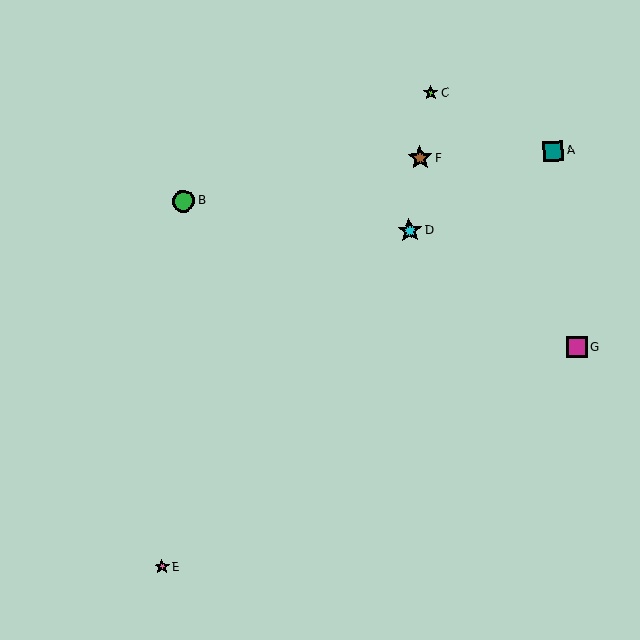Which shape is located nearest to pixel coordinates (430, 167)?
The brown star (labeled F) at (420, 158) is nearest to that location.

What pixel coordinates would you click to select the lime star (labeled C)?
Click at (431, 93) to select the lime star C.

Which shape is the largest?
The cyan star (labeled D) is the largest.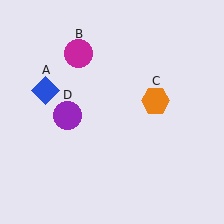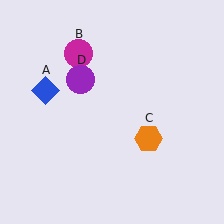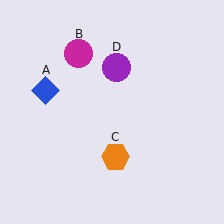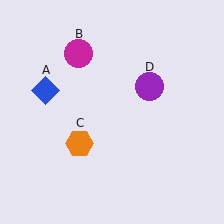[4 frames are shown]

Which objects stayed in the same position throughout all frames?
Blue diamond (object A) and magenta circle (object B) remained stationary.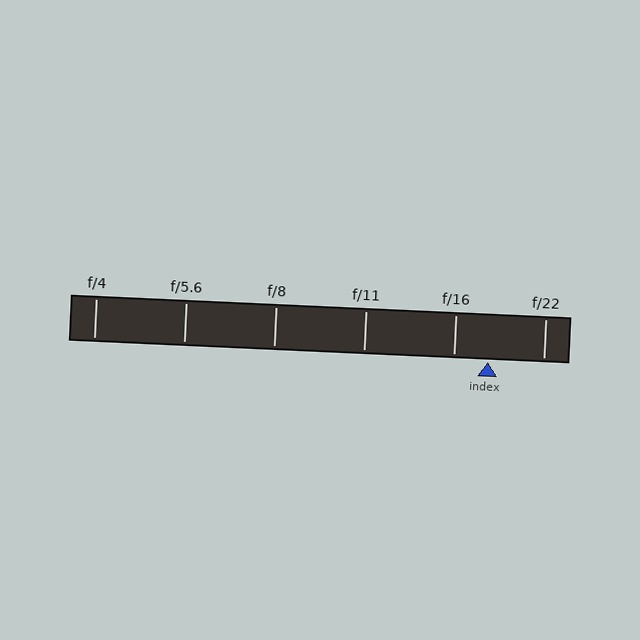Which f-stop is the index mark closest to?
The index mark is closest to f/16.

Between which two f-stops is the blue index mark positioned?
The index mark is between f/16 and f/22.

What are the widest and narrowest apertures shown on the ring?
The widest aperture shown is f/4 and the narrowest is f/22.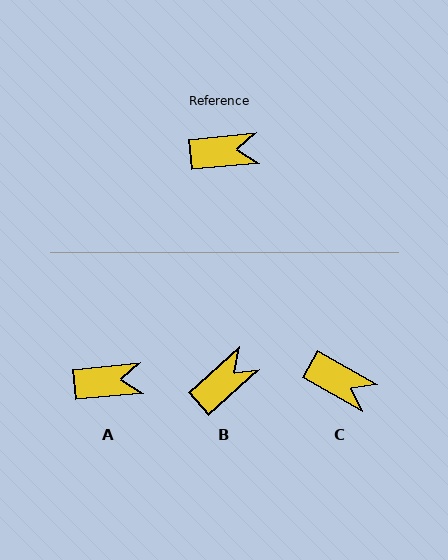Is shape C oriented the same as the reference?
No, it is off by about 35 degrees.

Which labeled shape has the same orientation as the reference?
A.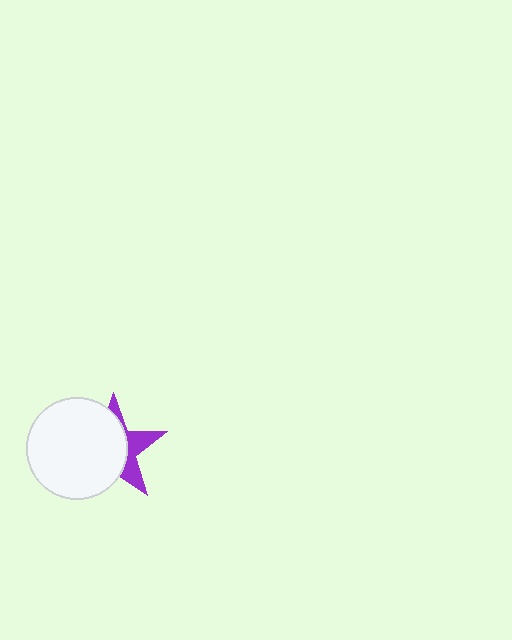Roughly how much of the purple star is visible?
A small part of it is visible (roughly 34%).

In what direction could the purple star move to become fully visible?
The purple star could move right. That would shift it out from behind the white circle entirely.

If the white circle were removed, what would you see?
You would see the complete purple star.